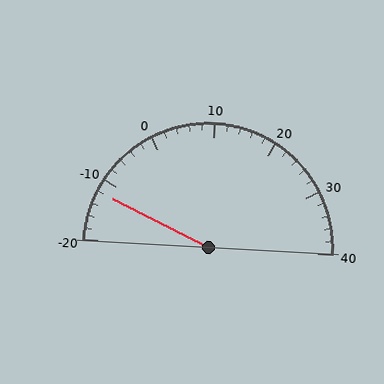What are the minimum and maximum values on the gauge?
The gauge ranges from -20 to 40.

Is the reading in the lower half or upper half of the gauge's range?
The reading is in the lower half of the range (-20 to 40).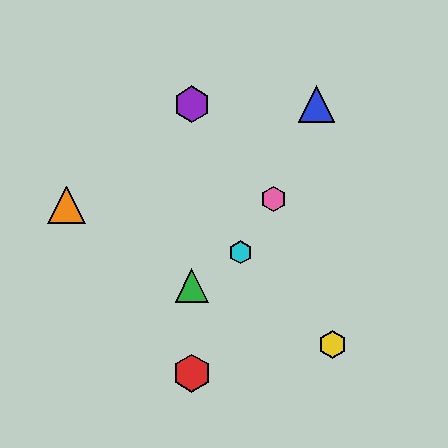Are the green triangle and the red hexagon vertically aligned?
Yes, both are at x≈192.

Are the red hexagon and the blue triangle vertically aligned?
No, the red hexagon is at x≈192 and the blue triangle is at x≈316.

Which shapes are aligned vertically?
The red hexagon, the green triangle, the purple hexagon are aligned vertically.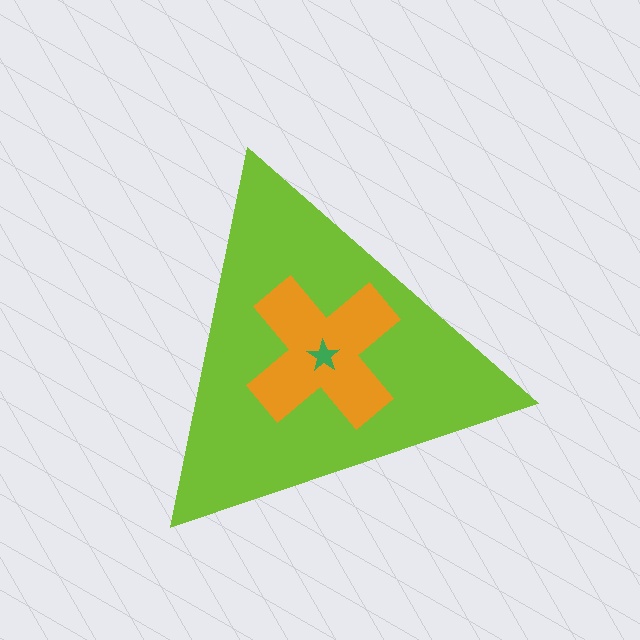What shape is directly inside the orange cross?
The green star.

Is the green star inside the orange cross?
Yes.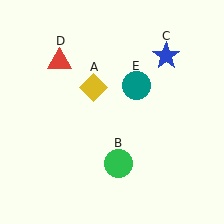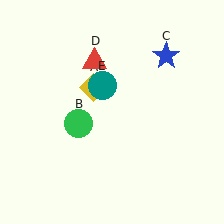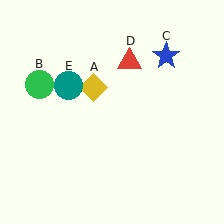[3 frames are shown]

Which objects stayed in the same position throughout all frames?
Yellow diamond (object A) and blue star (object C) remained stationary.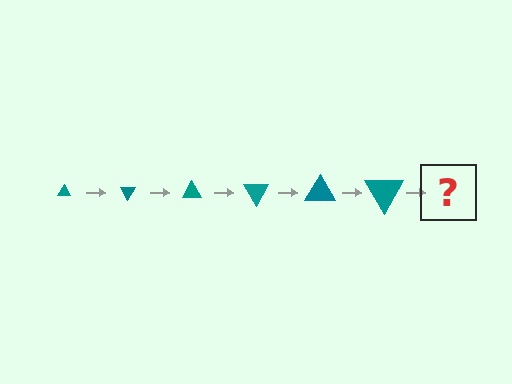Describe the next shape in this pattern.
It should be a triangle, larger than the previous one and rotated 360 degrees from the start.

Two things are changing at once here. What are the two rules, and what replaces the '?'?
The two rules are that the triangle grows larger each step and it rotates 60 degrees each step. The '?' should be a triangle, larger than the previous one and rotated 360 degrees from the start.